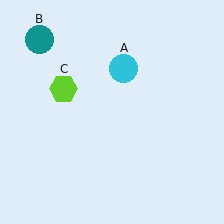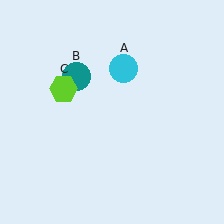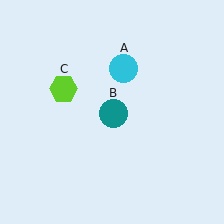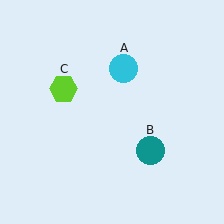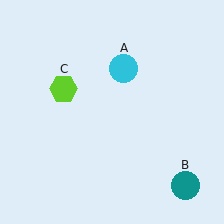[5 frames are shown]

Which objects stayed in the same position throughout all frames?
Cyan circle (object A) and lime hexagon (object C) remained stationary.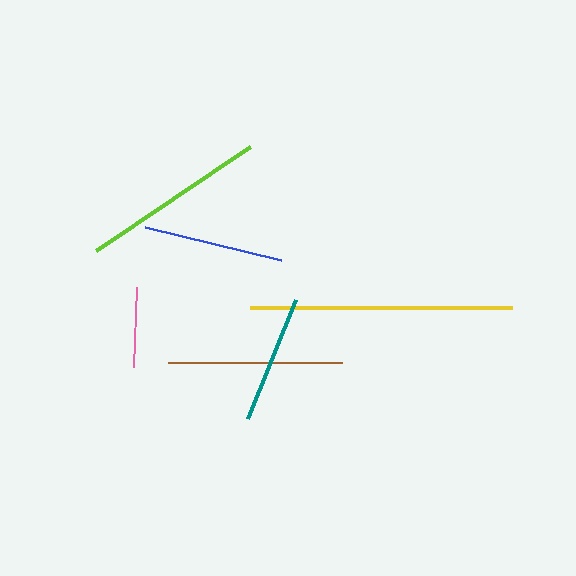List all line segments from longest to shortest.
From longest to shortest: yellow, lime, brown, blue, teal, pink.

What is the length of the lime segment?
The lime segment is approximately 186 pixels long.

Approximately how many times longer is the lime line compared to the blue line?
The lime line is approximately 1.3 times the length of the blue line.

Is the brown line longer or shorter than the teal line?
The brown line is longer than the teal line.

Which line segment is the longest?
The yellow line is the longest at approximately 263 pixels.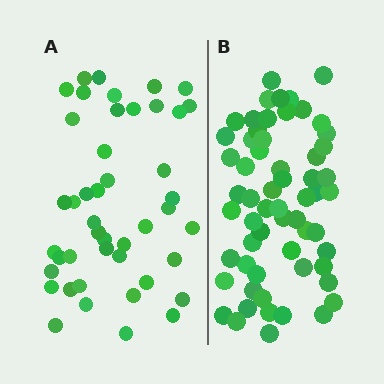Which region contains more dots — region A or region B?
Region B (the right region) has more dots.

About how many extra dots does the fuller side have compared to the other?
Region B has approximately 15 more dots than region A.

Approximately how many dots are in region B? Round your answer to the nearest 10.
About 60 dots.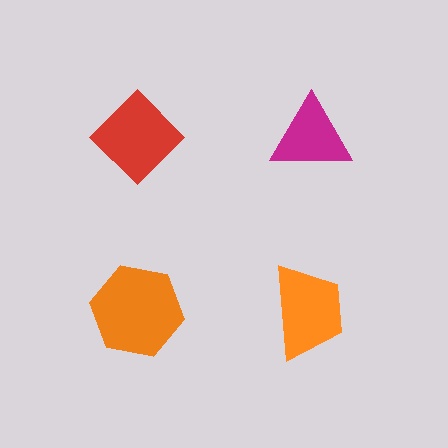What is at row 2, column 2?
An orange trapezoid.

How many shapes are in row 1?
2 shapes.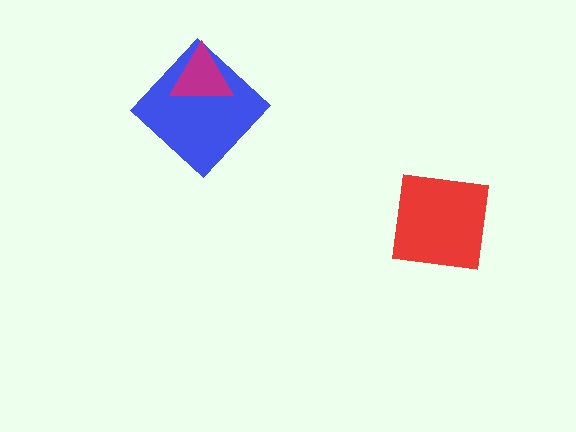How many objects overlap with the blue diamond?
1 object overlaps with the blue diamond.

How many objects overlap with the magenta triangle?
1 object overlaps with the magenta triangle.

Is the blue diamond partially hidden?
Yes, it is partially covered by another shape.